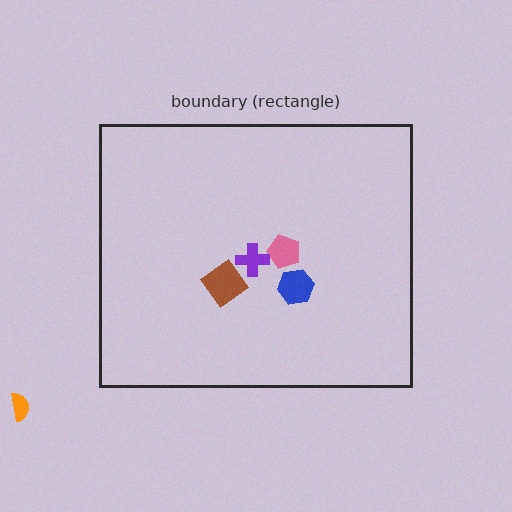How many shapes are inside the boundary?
4 inside, 1 outside.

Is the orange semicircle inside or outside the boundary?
Outside.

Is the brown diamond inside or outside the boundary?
Inside.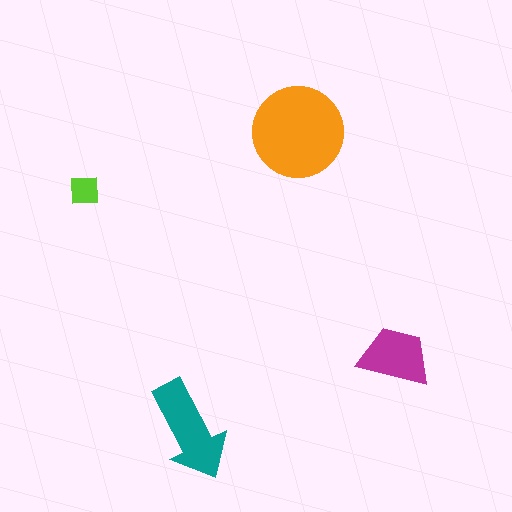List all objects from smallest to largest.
The lime square, the magenta trapezoid, the teal arrow, the orange circle.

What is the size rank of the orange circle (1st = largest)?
1st.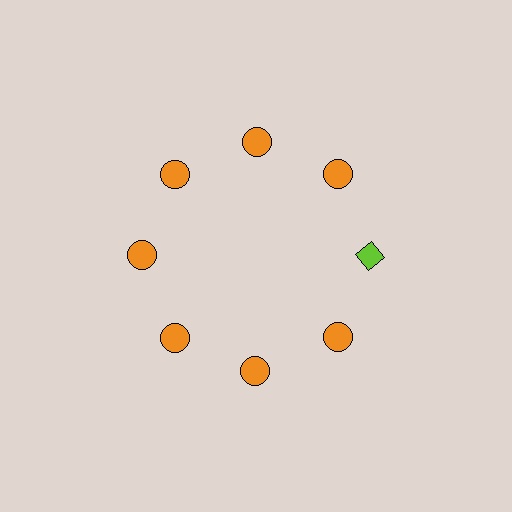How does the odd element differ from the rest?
It differs in both color (lime instead of orange) and shape (diamond instead of circle).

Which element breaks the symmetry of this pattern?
The lime diamond at roughly the 3 o'clock position breaks the symmetry. All other shapes are orange circles.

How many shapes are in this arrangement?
There are 8 shapes arranged in a ring pattern.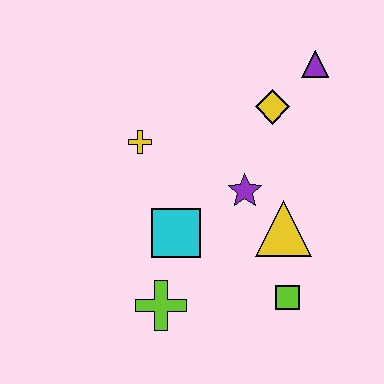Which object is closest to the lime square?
The yellow triangle is closest to the lime square.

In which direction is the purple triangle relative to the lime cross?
The purple triangle is above the lime cross.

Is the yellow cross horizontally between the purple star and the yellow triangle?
No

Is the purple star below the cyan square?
No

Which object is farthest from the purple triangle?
The lime cross is farthest from the purple triangle.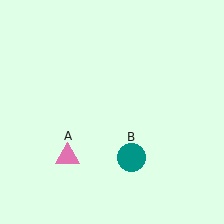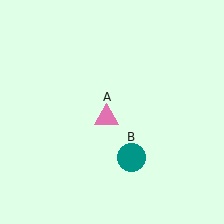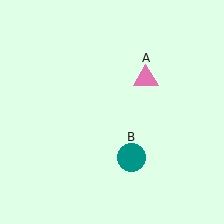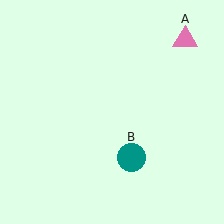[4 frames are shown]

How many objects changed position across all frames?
1 object changed position: pink triangle (object A).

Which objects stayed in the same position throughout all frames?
Teal circle (object B) remained stationary.